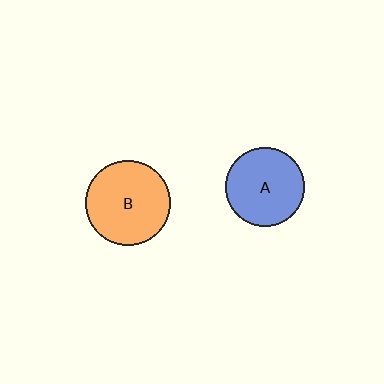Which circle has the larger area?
Circle B (orange).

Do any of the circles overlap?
No, none of the circles overlap.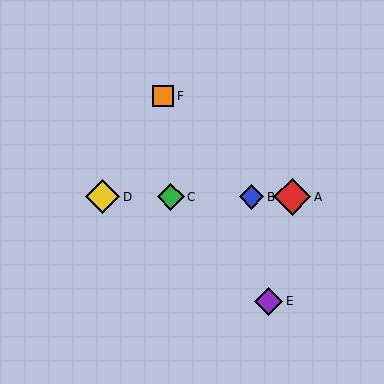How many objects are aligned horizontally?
4 objects (A, B, C, D) are aligned horizontally.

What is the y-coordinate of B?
Object B is at y≈197.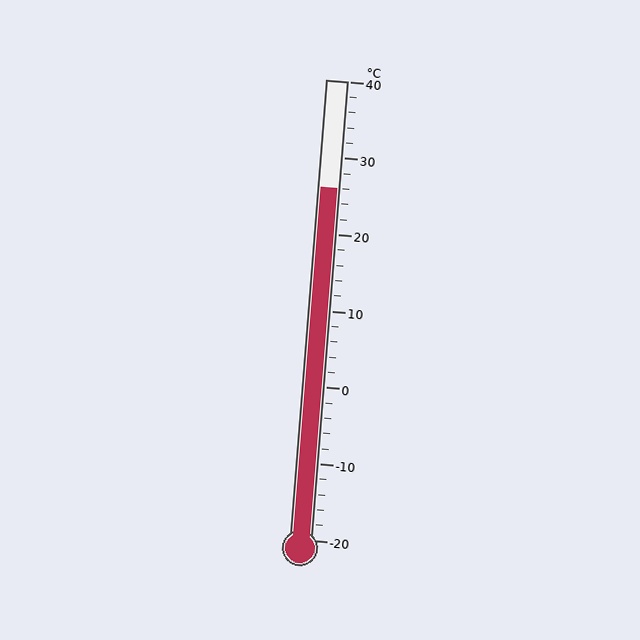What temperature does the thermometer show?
The thermometer shows approximately 26°C.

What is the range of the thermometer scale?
The thermometer scale ranges from -20°C to 40°C.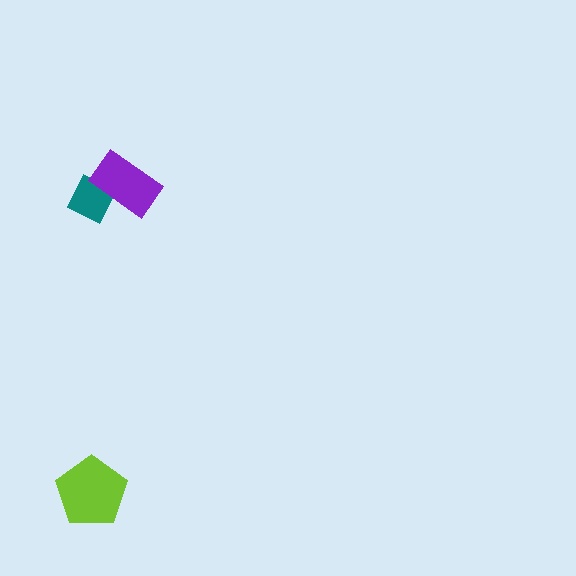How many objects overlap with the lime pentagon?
0 objects overlap with the lime pentagon.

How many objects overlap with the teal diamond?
1 object overlaps with the teal diamond.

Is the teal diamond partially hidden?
Yes, it is partially covered by another shape.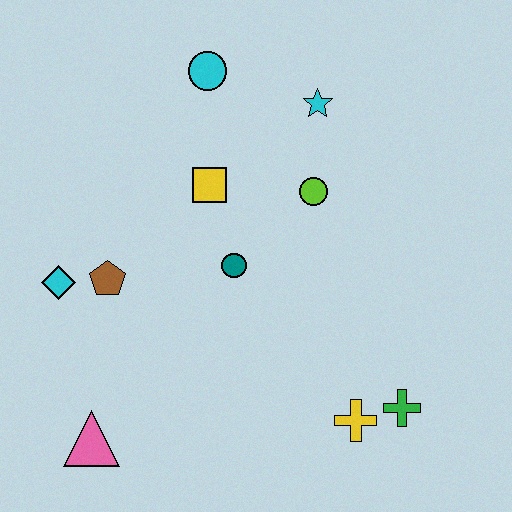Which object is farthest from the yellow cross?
The cyan circle is farthest from the yellow cross.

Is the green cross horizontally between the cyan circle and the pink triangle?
No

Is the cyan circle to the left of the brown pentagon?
No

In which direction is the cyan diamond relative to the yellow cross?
The cyan diamond is to the left of the yellow cross.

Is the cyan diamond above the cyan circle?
No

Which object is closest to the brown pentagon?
The cyan diamond is closest to the brown pentagon.